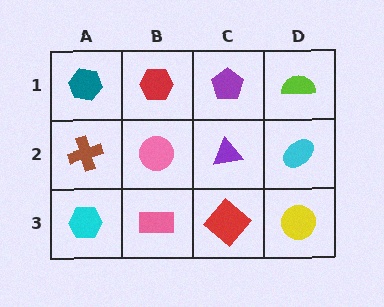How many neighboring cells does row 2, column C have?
4.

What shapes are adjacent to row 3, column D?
A cyan ellipse (row 2, column D), a red diamond (row 3, column C).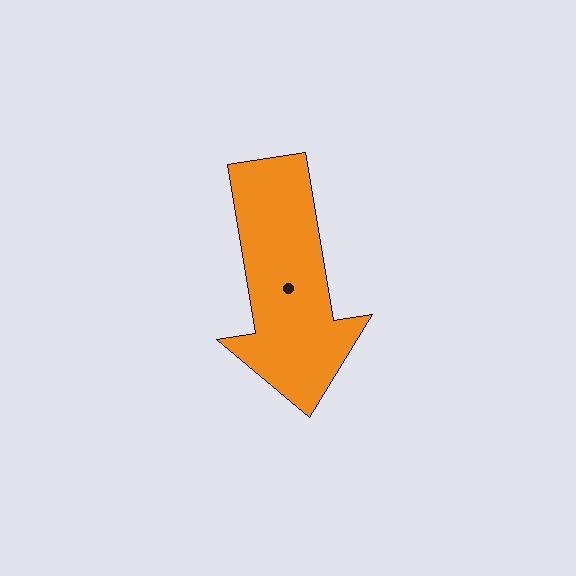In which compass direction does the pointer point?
South.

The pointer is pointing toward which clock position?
Roughly 6 o'clock.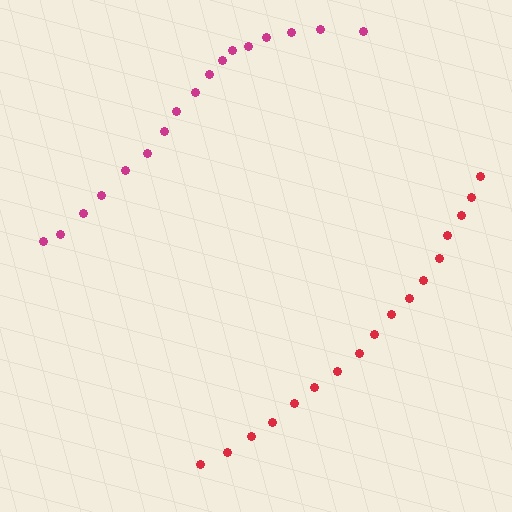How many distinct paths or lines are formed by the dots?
There are 2 distinct paths.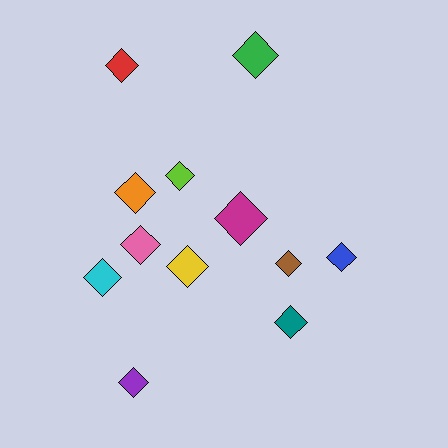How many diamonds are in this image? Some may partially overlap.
There are 12 diamonds.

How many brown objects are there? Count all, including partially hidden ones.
There is 1 brown object.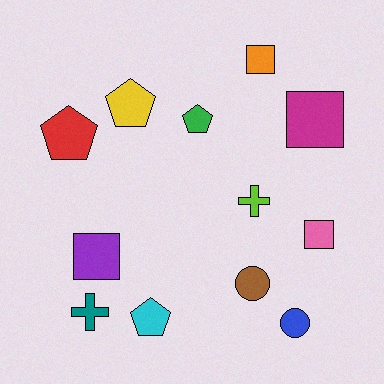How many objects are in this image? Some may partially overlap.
There are 12 objects.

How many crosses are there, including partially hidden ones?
There are 2 crosses.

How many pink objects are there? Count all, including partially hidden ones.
There is 1 pink object.